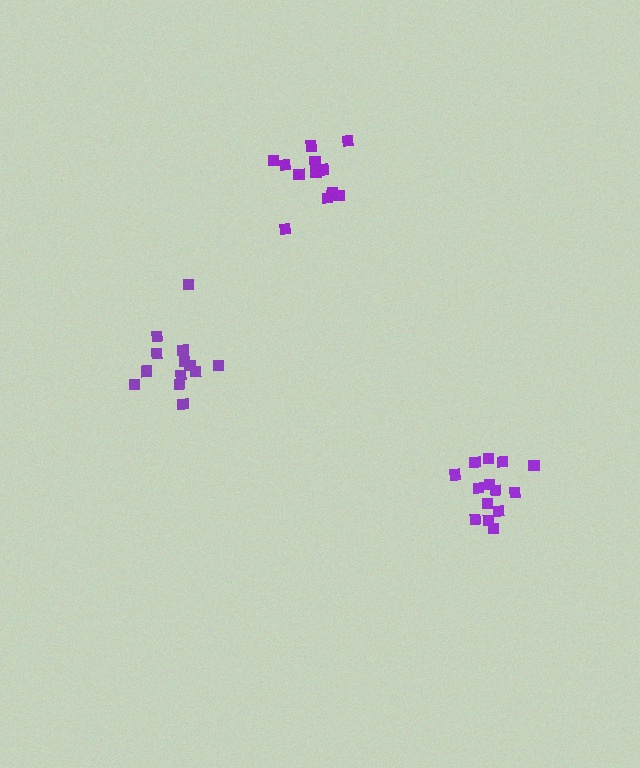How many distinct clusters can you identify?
There are 3 distinct clusters.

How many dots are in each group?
Group 1: 13 dots, Group 2: 14 dots, Group 3: 13 dots (40 total).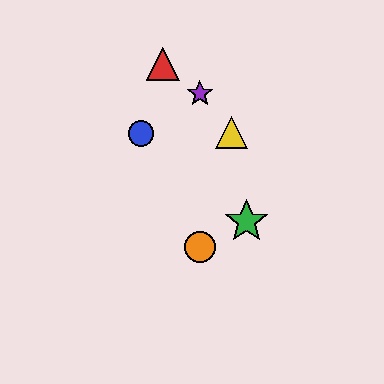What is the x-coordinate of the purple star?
The purple star is at x≈200.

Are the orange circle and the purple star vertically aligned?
Yes, both are at x≈200.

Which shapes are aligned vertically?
The purple star, the orange circle are aligned vertically.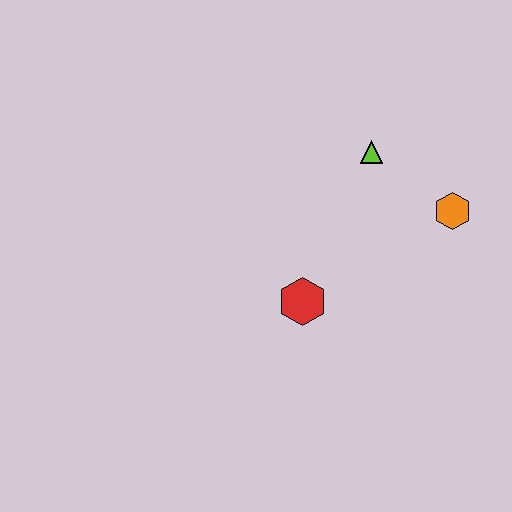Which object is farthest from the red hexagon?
The orange hexagon is farthest from the red hexagon.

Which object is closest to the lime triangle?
The orange hexagon is closest to the lime triangle.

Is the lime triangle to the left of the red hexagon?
No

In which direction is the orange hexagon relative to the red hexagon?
The orange hexagon is to the right of the red hexagon.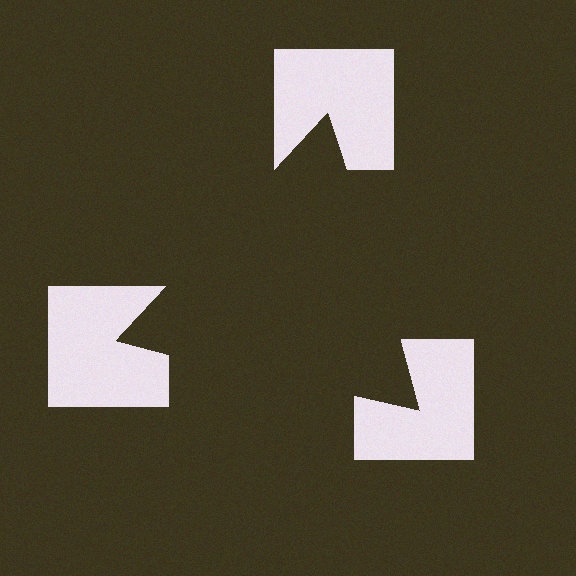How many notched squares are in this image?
There are 3 — one at each vertex of the illusory triangle.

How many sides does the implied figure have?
3 sides.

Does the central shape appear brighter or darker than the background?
It typically appears slightly darker than the background, even though no actual brightness change is drawn.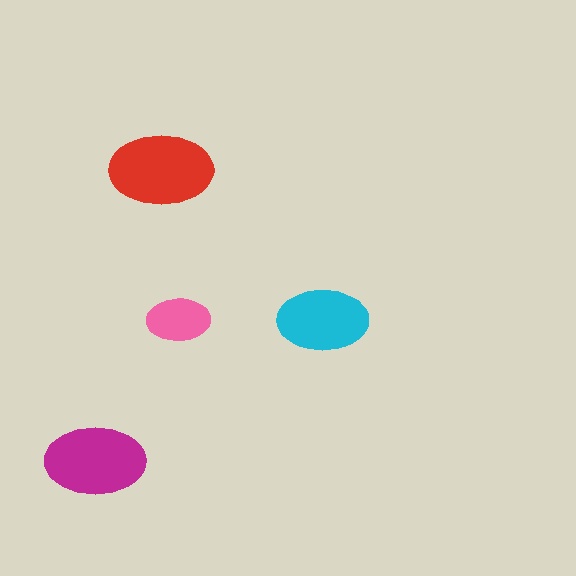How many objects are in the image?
There are 4 objects in the image.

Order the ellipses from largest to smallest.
the red one, the magenta one, the cyan one, the pink one.